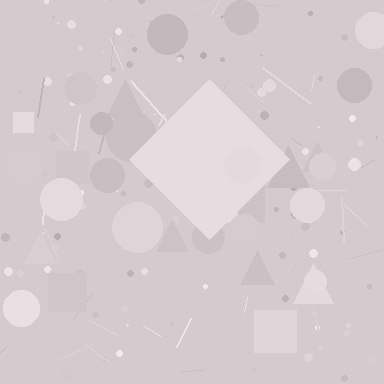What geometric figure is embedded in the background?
A diamond is embedded in the background.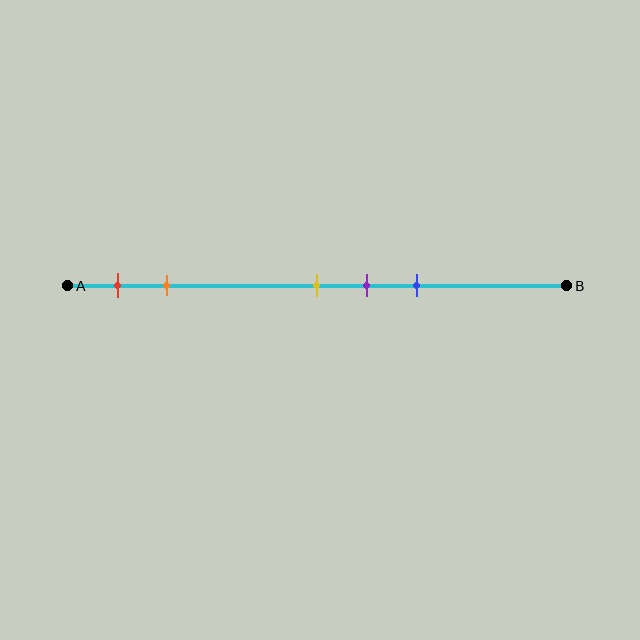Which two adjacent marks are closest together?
The yellow and purple marks are the closest adjacent pair.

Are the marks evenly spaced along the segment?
No, the marks are not evenly spaced.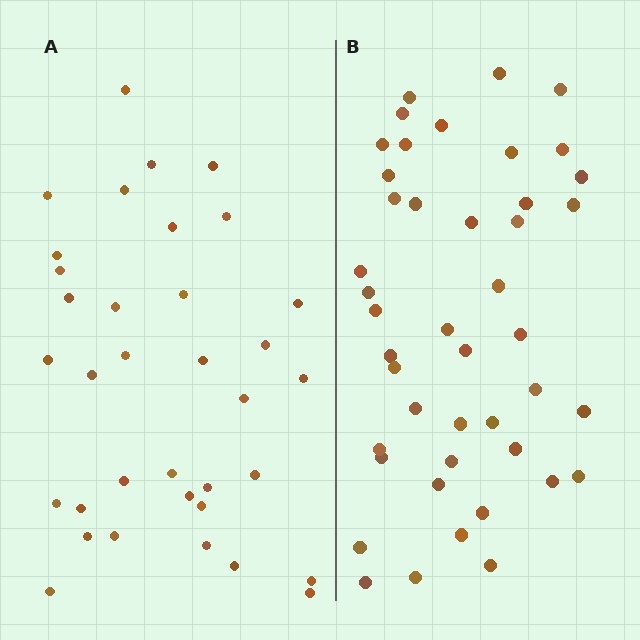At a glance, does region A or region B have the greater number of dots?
Region B (the right region) has more dots.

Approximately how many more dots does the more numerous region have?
Region B has roughly 8 or so more dots than region A.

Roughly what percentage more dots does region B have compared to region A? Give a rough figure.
About 25% more.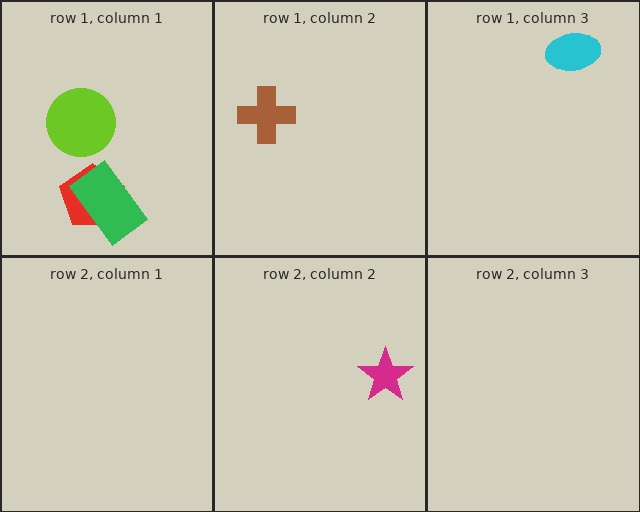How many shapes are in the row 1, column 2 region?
1.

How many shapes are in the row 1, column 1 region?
3.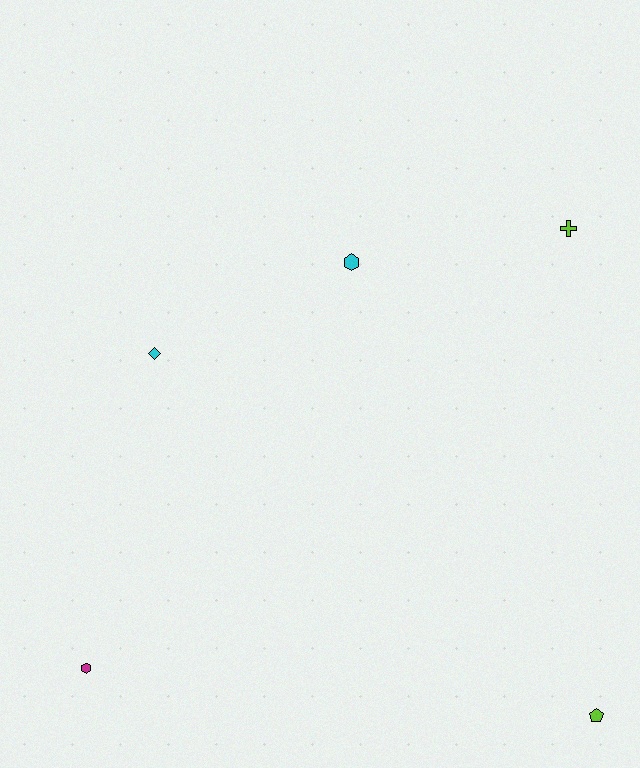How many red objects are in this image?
There are no red objects.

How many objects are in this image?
There are 5 objects.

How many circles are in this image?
There are no circles.